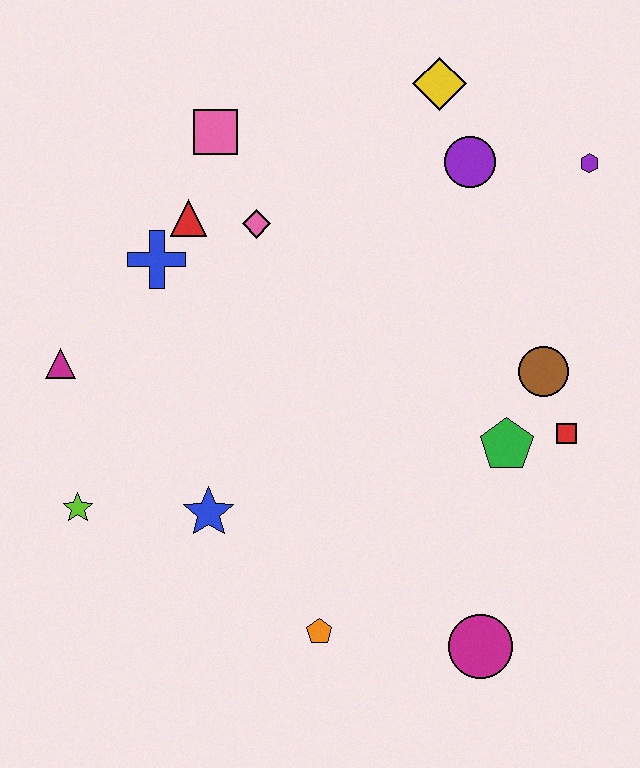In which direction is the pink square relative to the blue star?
The pink square is above the blue star.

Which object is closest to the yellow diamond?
The purple circle is closest to the yellow diamond.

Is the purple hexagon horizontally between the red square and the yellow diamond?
No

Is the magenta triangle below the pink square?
Yes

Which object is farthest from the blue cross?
The magenta circle is farthest from the blue cross.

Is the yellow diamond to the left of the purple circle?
Yes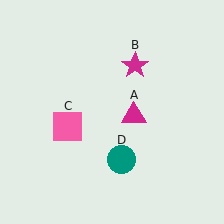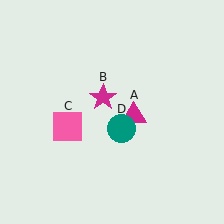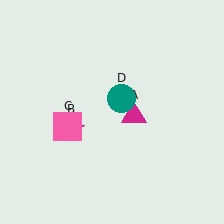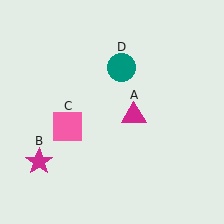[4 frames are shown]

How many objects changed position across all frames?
2 objects changed position: magenta star (object B), teal circle (object D).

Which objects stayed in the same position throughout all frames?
Magenta triangle (object A) and pink square (object C) remained stationary.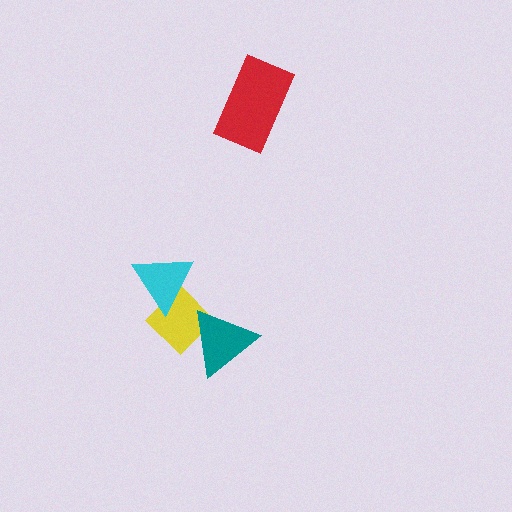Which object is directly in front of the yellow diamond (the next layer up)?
The teal triangle is directly in front of the yellow diamond.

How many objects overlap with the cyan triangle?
1 object overlaps with the cyan triangle.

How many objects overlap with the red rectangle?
0 objects overlap with the red rectangle.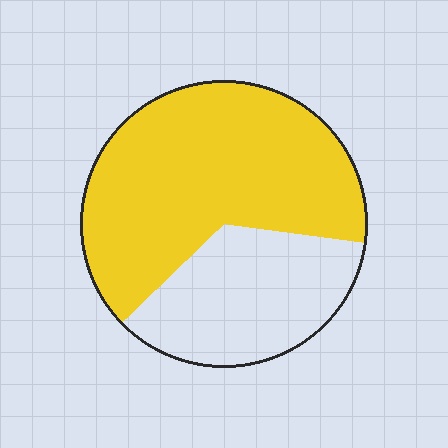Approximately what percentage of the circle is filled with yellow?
Approximately 65%.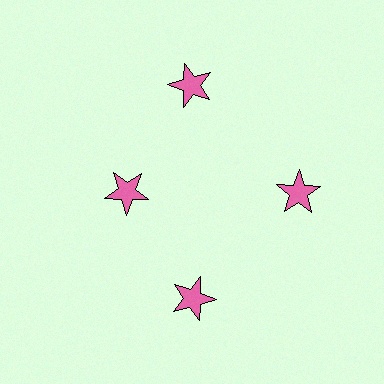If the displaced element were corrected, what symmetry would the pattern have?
It would have 4-fold rotational symmetry — the pattern would map onto itself every 90 degrees.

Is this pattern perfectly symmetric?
No. The 4 pink stars are arranged in a ring, but one element near the 9 o'clock position is pulled inward toward the center, breaking the 4-fold rotational symmetry.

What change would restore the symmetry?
The symmetry would be restored by moving it outward, back onto the ring so that all 4 stars sit at equal angles and equal distance from the center.